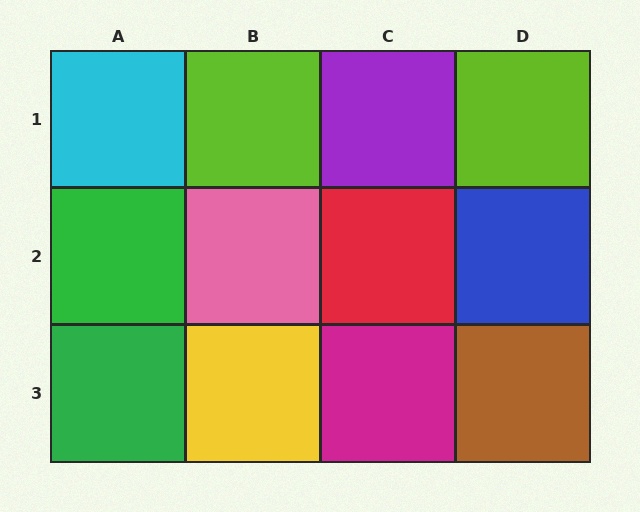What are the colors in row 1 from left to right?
Cyan, lime, purple, lime.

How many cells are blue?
1 cell is blue.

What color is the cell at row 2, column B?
Pink.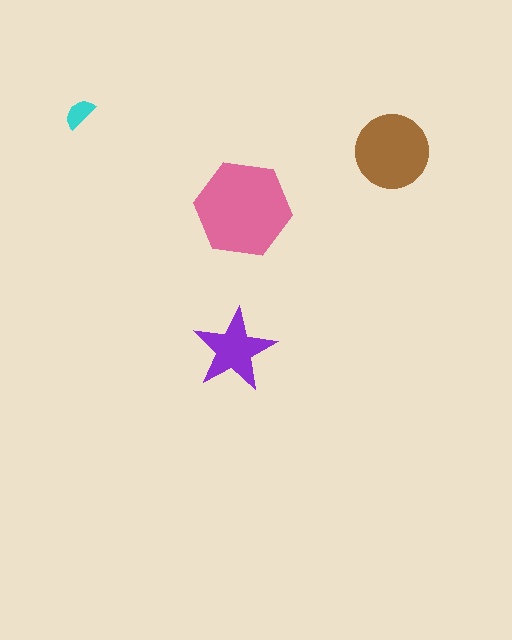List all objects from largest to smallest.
The pink hexagon, the brown circle, the purple star, the cyan semicircle.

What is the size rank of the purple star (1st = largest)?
3rd.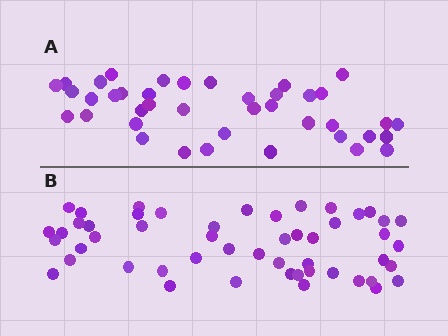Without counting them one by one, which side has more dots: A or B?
Region B (the bottom region) has more dots.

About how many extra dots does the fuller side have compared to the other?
Region B has roughly 12 or so more dots than region A.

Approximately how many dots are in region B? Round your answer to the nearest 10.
About 50 dots. (The exact count is 51, which rounds to 50.)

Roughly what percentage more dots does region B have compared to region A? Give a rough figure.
About 30% more.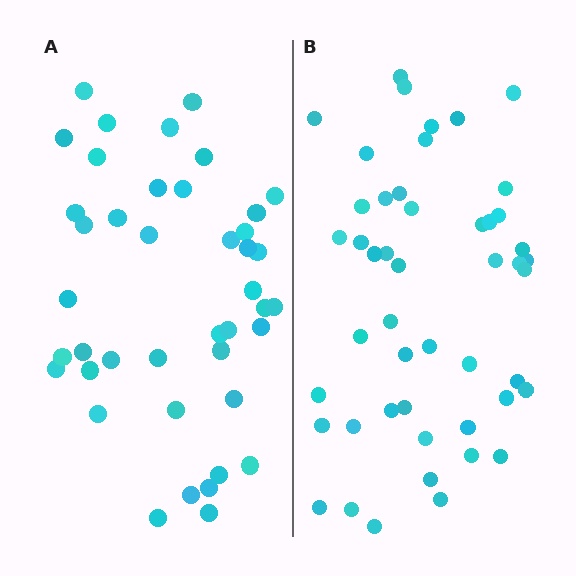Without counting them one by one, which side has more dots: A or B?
Region B (the right region) has more dots.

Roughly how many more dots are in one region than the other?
Region B has about 6 more dots than region A.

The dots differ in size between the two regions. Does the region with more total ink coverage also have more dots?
No. Region A has more total ink coverage because its dots are larger, but region B actually contains more individual dots. Total area can be misleading — the number of items is what matters here.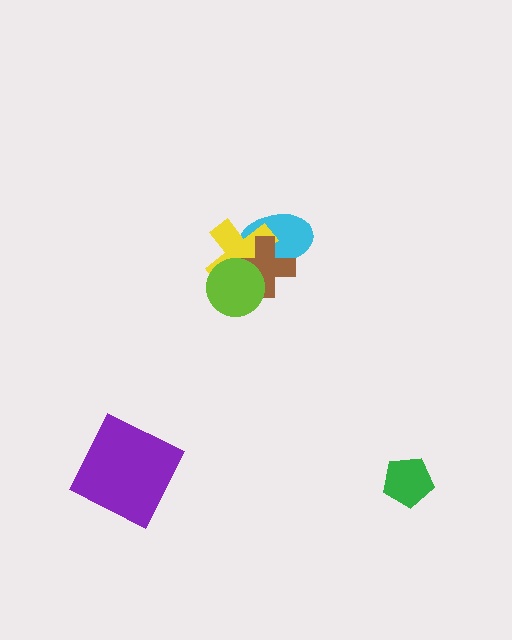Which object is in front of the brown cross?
The lime circle is in front of the brown cross.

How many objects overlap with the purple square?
0 objects overlap with the purple square.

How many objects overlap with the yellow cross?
3 objects overlap with the yellow cross.